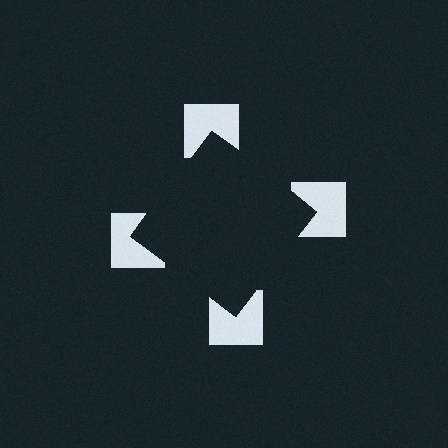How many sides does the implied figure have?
4 sides.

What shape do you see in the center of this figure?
An illusory square — its edges are inferred from the aligned wedge cuts in the notched squares, not physically drawn.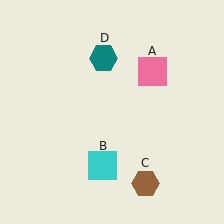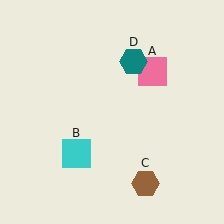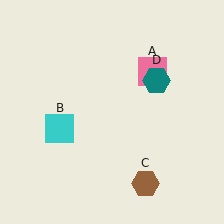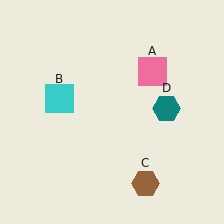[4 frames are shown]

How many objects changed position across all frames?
2 objects changed position: cyan square (object B), teal hexagon (object D).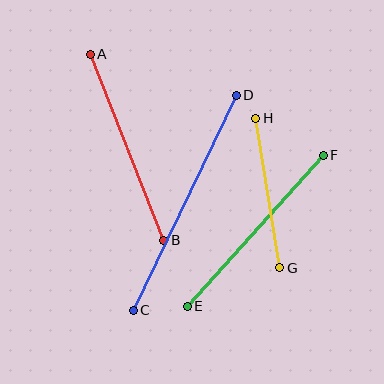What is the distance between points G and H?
The distance is approximately 151 pixels.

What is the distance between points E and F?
The distance is approximately 203 pixels.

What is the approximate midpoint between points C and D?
The midpoint is at approximately (185, 203) pixels.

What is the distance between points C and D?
The distance is approximately 239 pixels.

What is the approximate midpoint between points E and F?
The midpoint is at approximately (255, 231) pixels.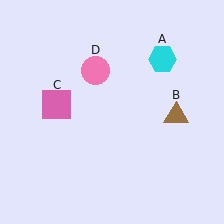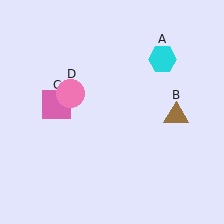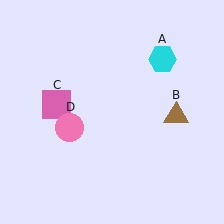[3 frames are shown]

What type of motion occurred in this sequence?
The pink circle (object D) rotated counterclockwise around the center of the scene.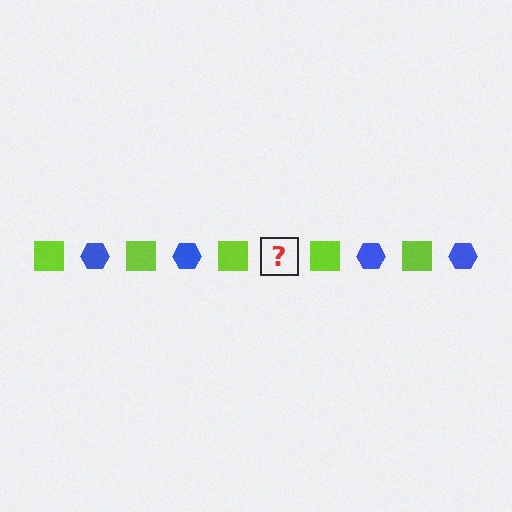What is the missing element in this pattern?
The missing element is a blue hexagon.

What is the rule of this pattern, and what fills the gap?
The rule is that the pattern alternates between lime square and blue hexagon. The gap should be filled with a blue hexagon.